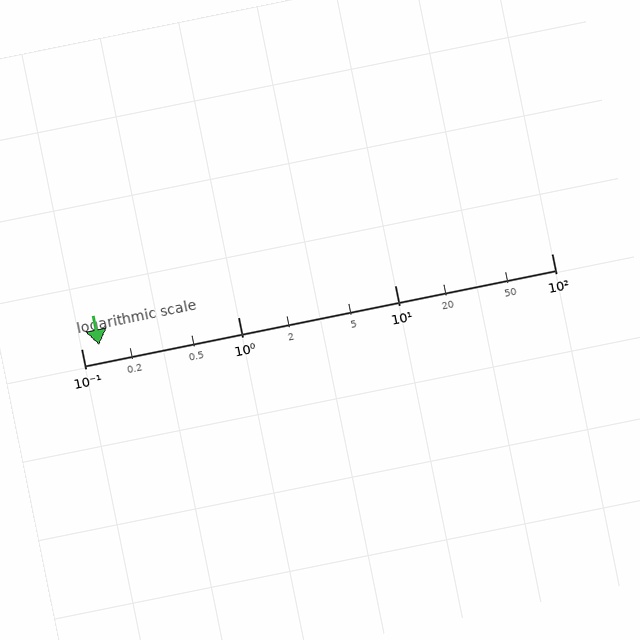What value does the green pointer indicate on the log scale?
The pointer indicates approximately 0.13.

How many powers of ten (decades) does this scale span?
The scale spans 3 decades, from 0.1 to 100.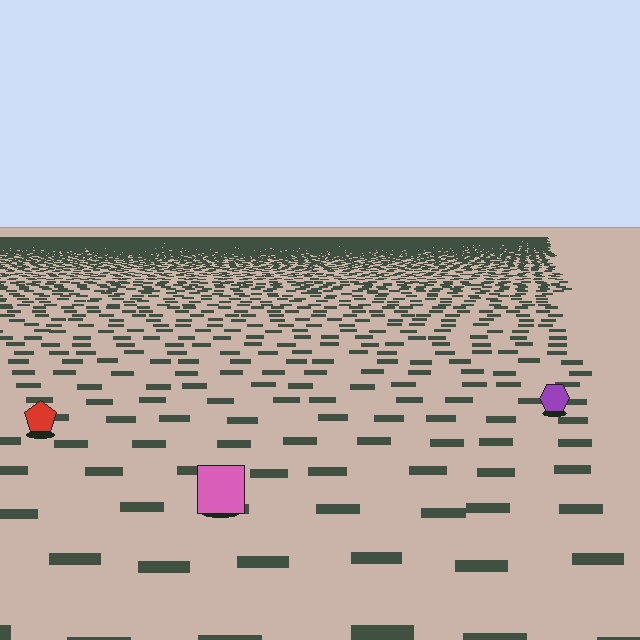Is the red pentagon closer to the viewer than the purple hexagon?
Yes. The red pentagon is closer — you can tell from the texture gradient: the ground texture is coarser near it.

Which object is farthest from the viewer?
The purple hexagon is farthest from the viewer. It appears smaller and the ground texture around it is denser.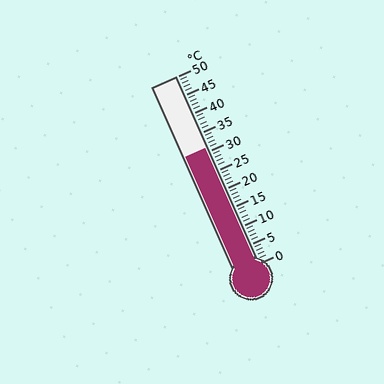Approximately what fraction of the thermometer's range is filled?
The thermometer is filled to approximately 60% of its range.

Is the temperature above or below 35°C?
The temperature is below 35°C.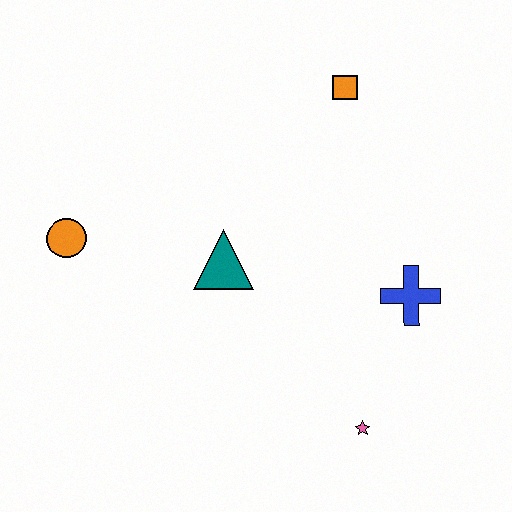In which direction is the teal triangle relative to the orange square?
The teal triangle is below the orange square.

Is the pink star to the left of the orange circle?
No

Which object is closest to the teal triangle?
The orange circle is closest to the teal triangle.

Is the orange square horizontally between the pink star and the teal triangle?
Yes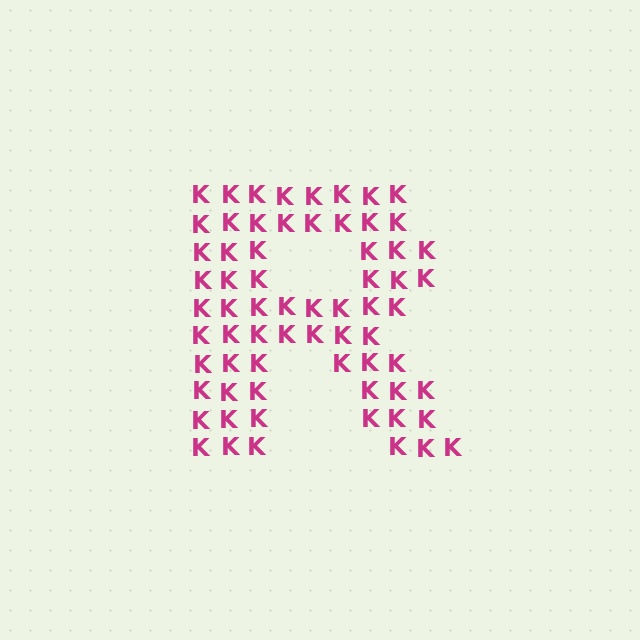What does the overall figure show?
The overall figure shows the letter R.